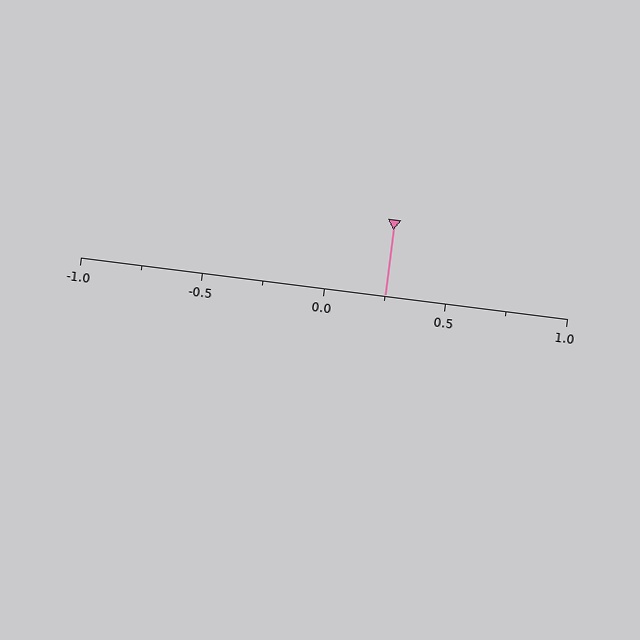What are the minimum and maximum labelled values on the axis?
The axis runs from -1.0 to 1.0.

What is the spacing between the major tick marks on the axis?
The major ticks are spaced 0.5 apart.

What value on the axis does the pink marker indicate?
The marker indicates approximately 0.25.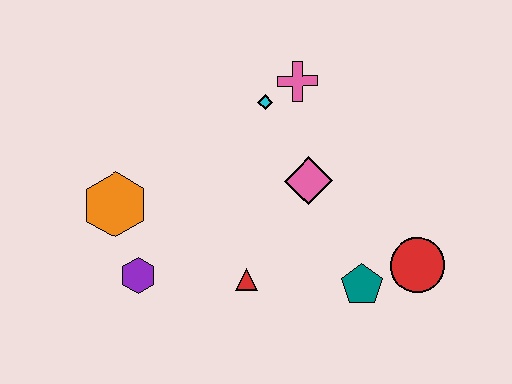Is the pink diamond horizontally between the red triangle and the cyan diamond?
No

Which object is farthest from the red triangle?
The pink cross is farthest from the red triangle.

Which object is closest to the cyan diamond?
The pink cross is closest to the cyan diamond.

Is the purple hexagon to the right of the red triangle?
No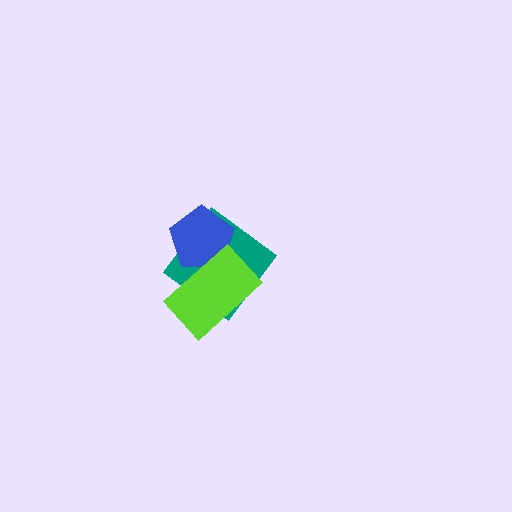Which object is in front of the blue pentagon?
The lime rectangle is in front of the blue pentagon.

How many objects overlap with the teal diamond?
2 objects overlap with the teal diamond.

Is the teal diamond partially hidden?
Yes, it is partially covered by another shape.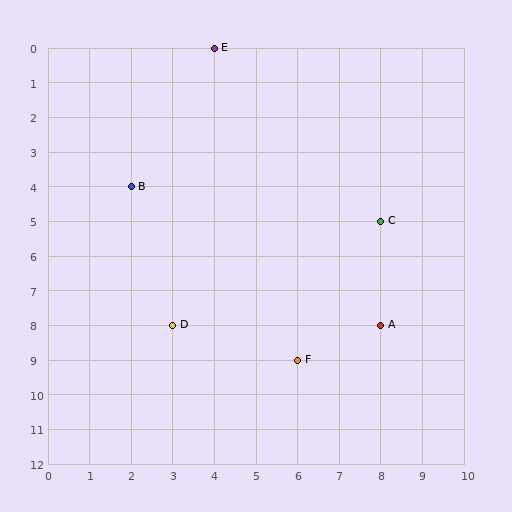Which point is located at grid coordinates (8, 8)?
Point A is at (8, 8).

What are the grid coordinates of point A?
Point A is at grid coordinates (8, 8).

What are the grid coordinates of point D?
Point D is at grid coordinates (3, 8).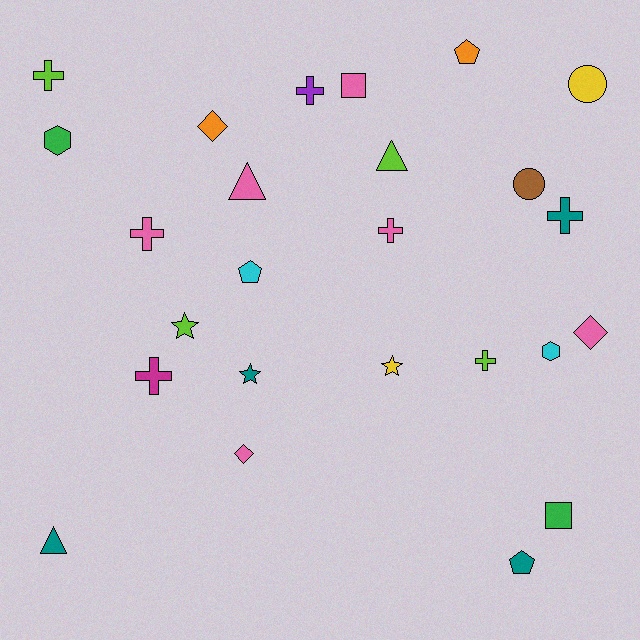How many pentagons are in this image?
There are 3 pentagons.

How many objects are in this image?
There are 25 objects.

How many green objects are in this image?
There are 2 green objects.